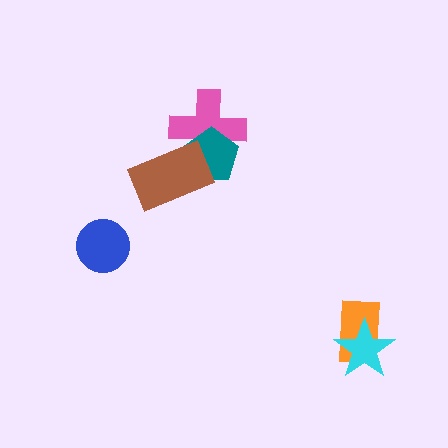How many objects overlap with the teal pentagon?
2 objects overlap with the teal pentagon.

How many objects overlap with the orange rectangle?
1 object overlaps with the orange rectangle.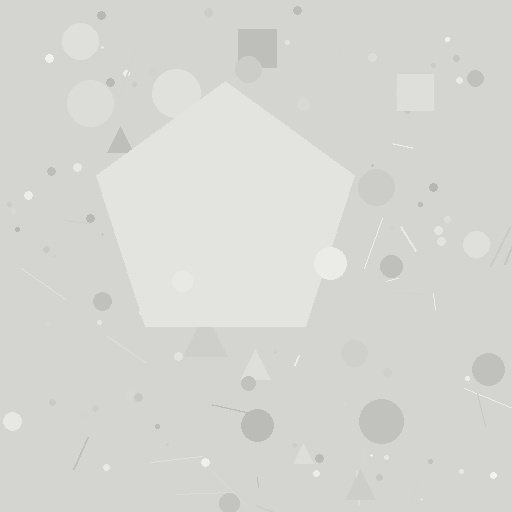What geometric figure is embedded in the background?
A pentagon is embedded in the background.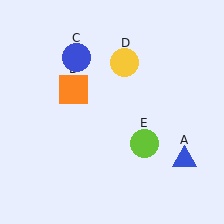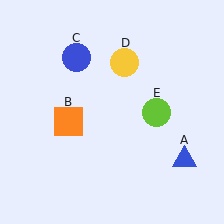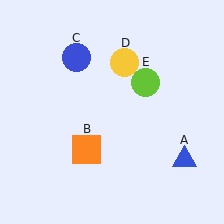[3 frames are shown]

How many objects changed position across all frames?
2 objects changed position: orange square (object B), lime circle (object E).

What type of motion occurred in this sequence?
The orange square (object B), lime circle (object E) rotated counterclockwise around the center of the scene.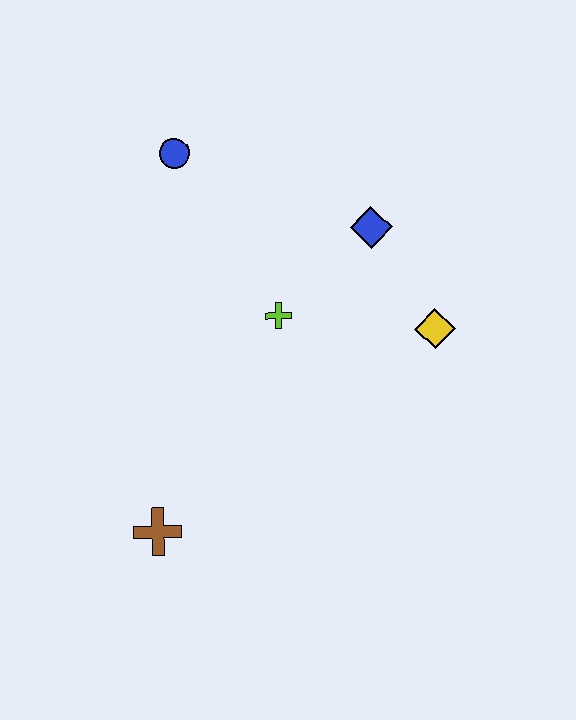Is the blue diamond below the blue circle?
Yes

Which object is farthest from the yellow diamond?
The brown cross is farthest from the yellow diamond.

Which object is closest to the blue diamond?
The yellow diamond is closest to the blue diamond.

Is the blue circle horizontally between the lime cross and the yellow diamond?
No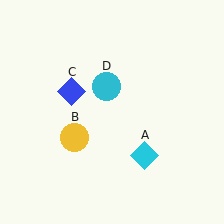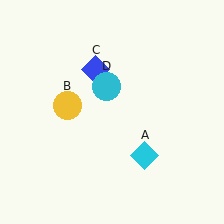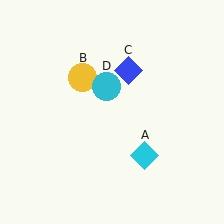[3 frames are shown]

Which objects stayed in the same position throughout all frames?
Cyan diamond (object A) and cyan circle (object D) remained stationary.